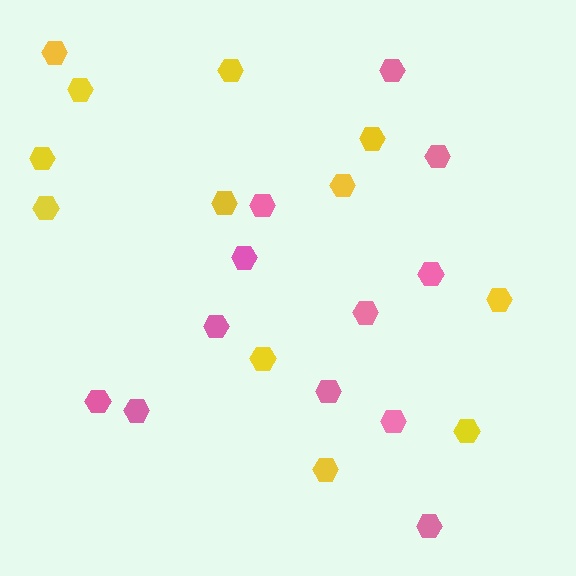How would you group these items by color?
There are 2 groups: one group of yellow hexagons (12) and one group of pink hexagons (12).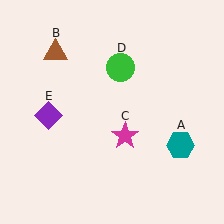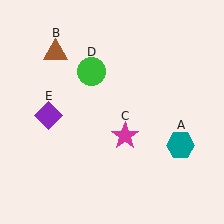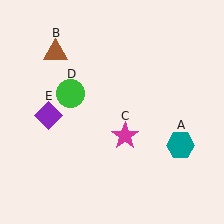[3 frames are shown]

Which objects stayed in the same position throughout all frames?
Teal hexagon (object A) and brown triangle (object B) and magenta star (object C) and purple diamond (object E) remained stationary.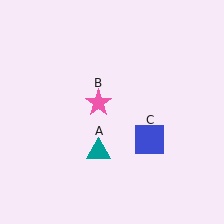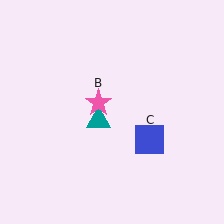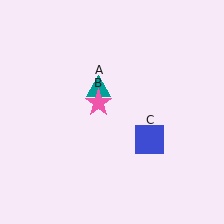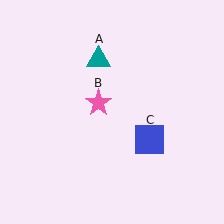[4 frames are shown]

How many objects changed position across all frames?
1 object changed position: teal triangle (object A).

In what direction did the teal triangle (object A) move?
The teal triangle (object A) moved up.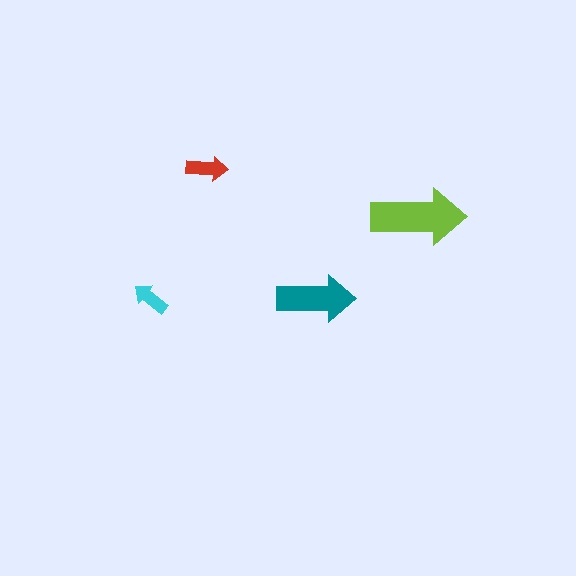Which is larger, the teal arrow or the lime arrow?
The lime one.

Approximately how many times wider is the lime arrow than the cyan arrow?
About 2.5 times wider.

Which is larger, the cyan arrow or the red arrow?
The red one.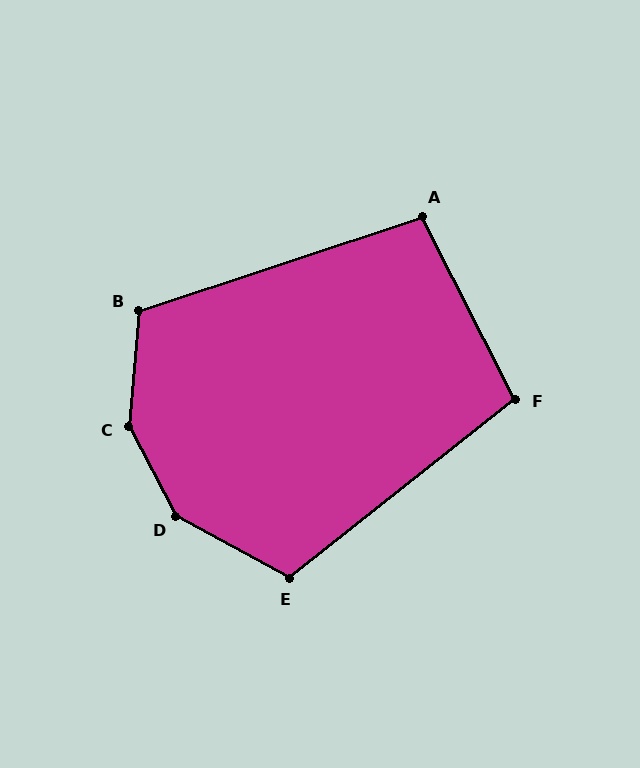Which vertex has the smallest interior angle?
A, at approximately 99 degrees.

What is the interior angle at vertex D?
Approximately 146 degrees (obtuse).